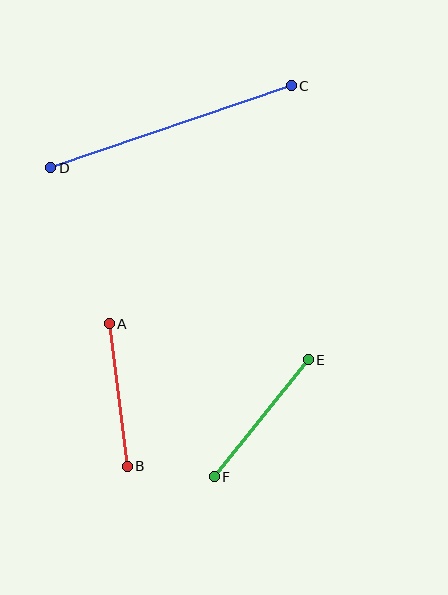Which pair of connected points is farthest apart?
Points C and D are farthest apart.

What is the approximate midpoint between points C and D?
The midpoint is at approximately (171, 127) pixels.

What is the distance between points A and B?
The distance is approximately 144 pixels.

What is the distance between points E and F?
The distance is approximately 150 pixels.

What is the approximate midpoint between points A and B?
The midpoint is at approximately (118, 395) pixels.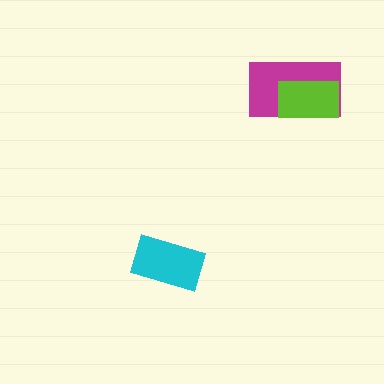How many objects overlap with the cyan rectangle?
0 objects overlap with the cyan rectangle.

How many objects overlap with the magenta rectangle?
1 object overlaps with the magenta rectangle.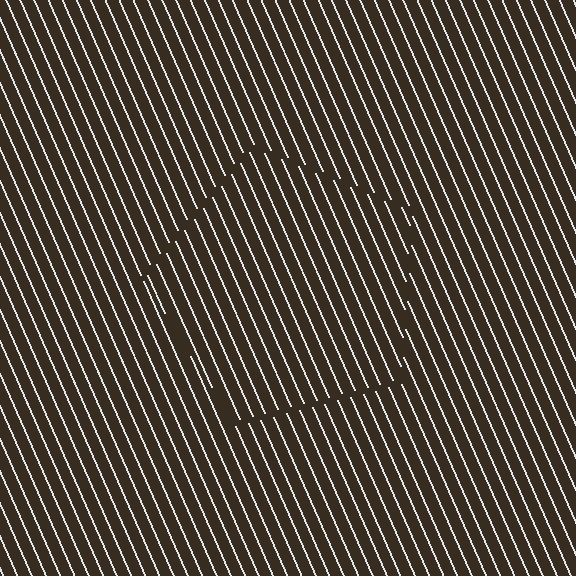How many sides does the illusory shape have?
5 sides — the line-ends trace a pentagon.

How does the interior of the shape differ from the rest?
The interior of the shape contains the same grating, shifted by half a period — the contour is defined by the phase discontinuity where line-ends from the inner and outer gratings abut.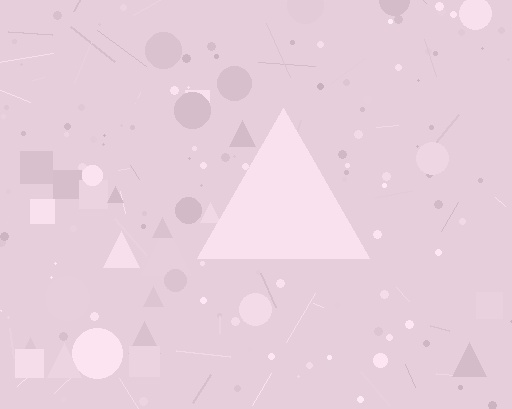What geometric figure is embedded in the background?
A triangle is embedded in the background.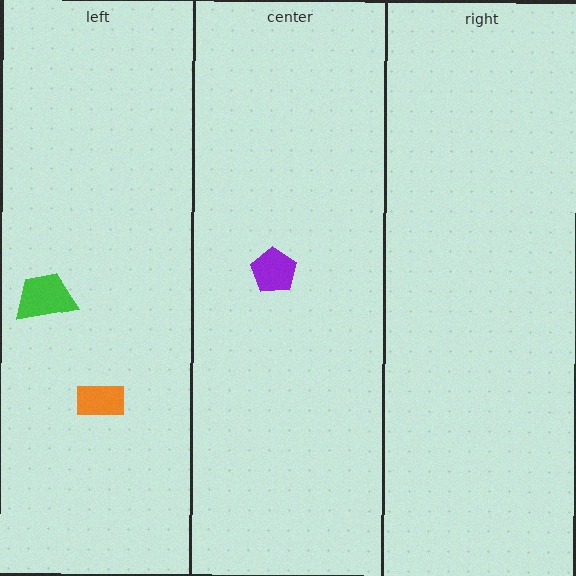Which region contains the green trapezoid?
The left region.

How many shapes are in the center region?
1.